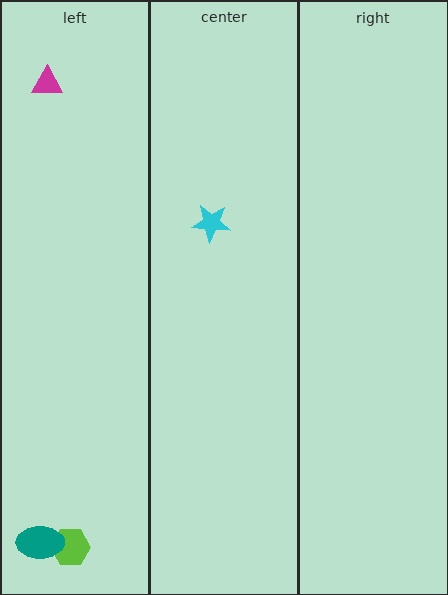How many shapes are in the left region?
3.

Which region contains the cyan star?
The center region.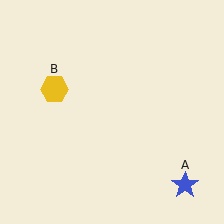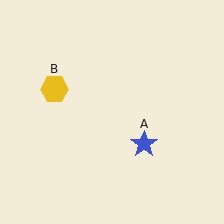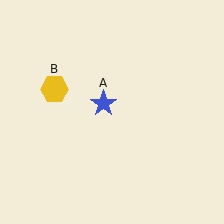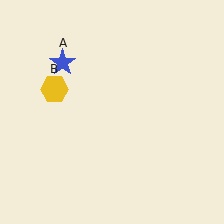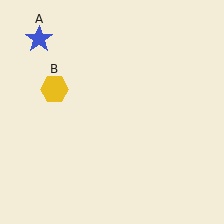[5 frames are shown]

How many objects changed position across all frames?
1 object changed position: blue star (object A).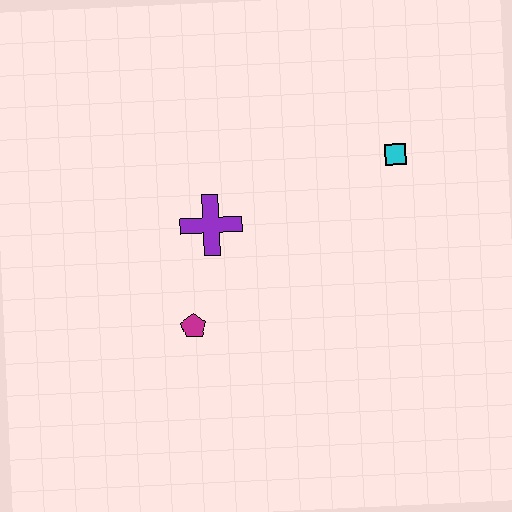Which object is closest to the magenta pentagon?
The purple cross is closest to the magenta pentagon.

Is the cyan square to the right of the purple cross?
Yes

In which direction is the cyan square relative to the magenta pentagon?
The cyan square is to the right of the magenta pentagon.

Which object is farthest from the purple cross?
The cyan square is farthest from the purple cross.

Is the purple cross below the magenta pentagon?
No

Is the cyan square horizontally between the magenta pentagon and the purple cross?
No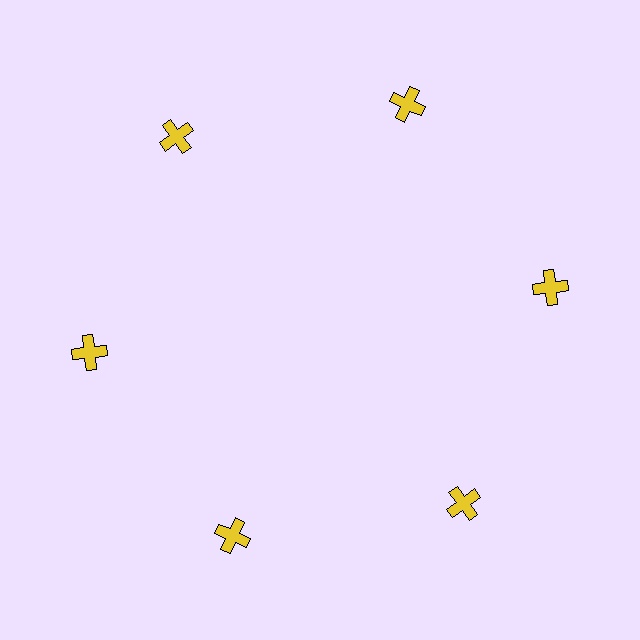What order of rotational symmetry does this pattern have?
This pattern has 6-fold rotational symmetry.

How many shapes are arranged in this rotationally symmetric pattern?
There are 6 shapes, arranged in 6 groups of 1.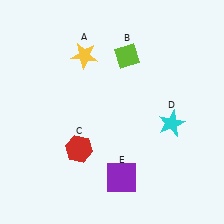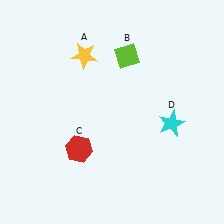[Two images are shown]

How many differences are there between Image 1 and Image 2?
There is 1 difference between the two images.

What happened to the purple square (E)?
The purple square (E) was removed in Image 2. It was in the bottom-right area of Image 1.